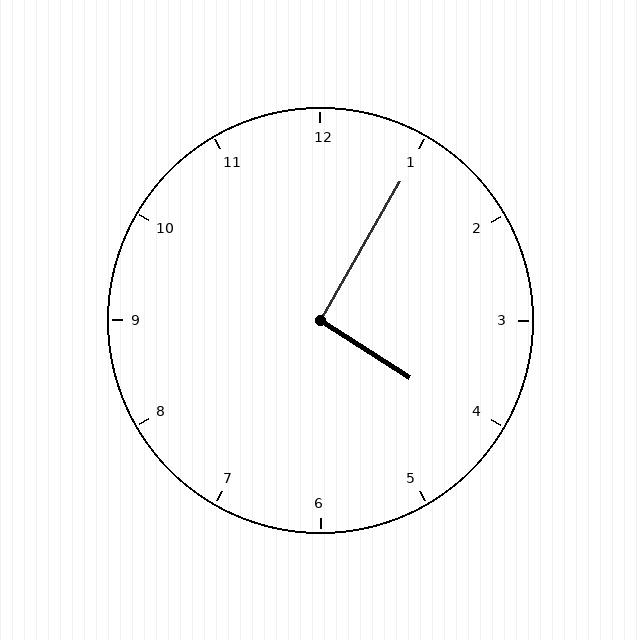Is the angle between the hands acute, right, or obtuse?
It is right.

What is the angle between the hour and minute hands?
Approximately 92 degrees.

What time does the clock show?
4:05.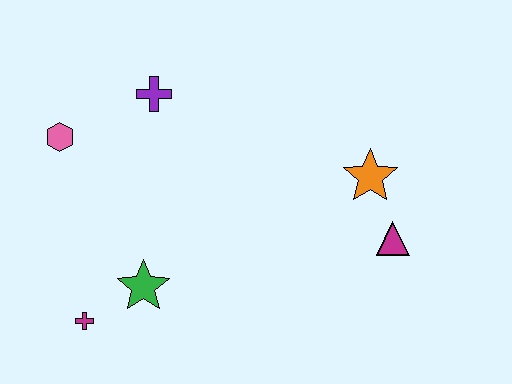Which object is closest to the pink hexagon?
The purple cross is closest to the pink hexagon.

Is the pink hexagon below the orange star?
No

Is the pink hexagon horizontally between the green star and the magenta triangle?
No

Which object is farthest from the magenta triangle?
The pink hexagon is farthest from the magenta triangle.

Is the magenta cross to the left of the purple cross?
Yes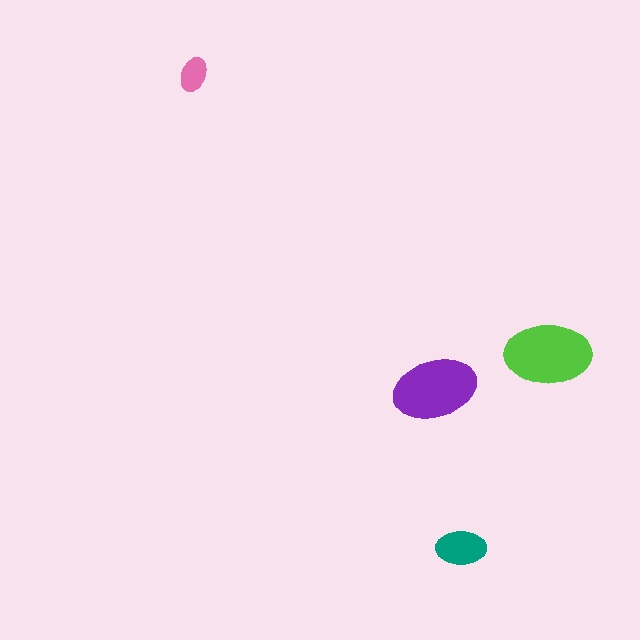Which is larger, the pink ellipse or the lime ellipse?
The lime one.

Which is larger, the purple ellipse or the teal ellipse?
The purple one.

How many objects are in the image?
There are 4 objects in the image.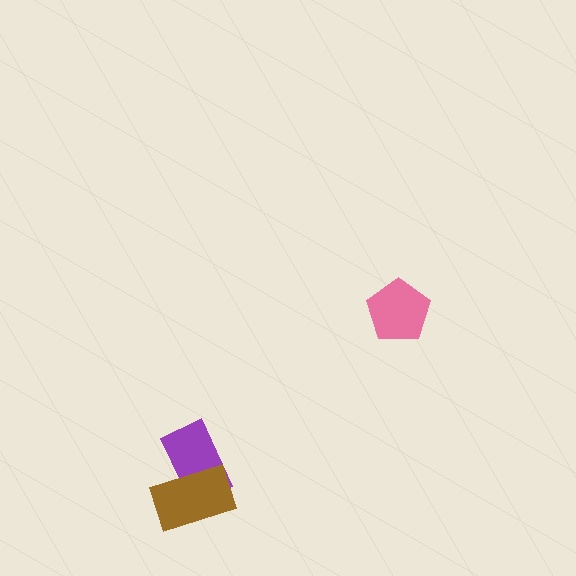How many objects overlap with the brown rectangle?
1 object overlaps with the brown rectangle.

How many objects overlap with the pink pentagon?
0 objects overlap with the pink pentagon.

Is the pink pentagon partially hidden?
No, no other shape covers it.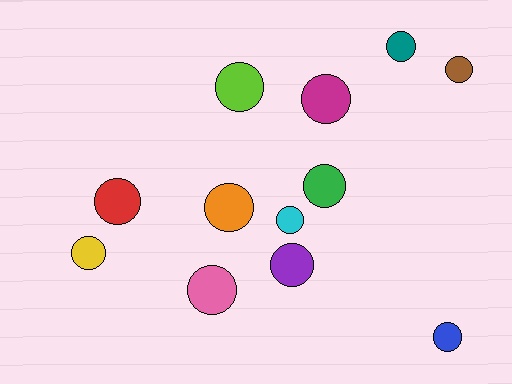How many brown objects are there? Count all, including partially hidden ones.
There is 1 brown object.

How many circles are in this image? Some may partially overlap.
There are 12 circles.